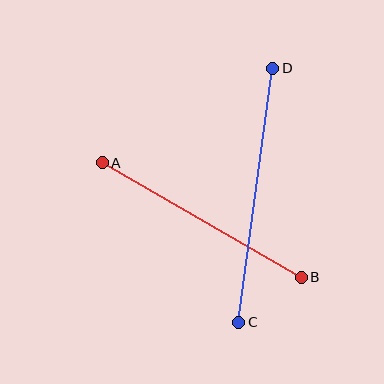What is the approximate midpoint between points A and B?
The midpoint is at approximately (202, 220) pixels.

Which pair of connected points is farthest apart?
Points C and D are farthest apart.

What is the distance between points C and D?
The distance is approximately 256 pixels.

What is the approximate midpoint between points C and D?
The midpoint is at approximately (256, 195) pixels.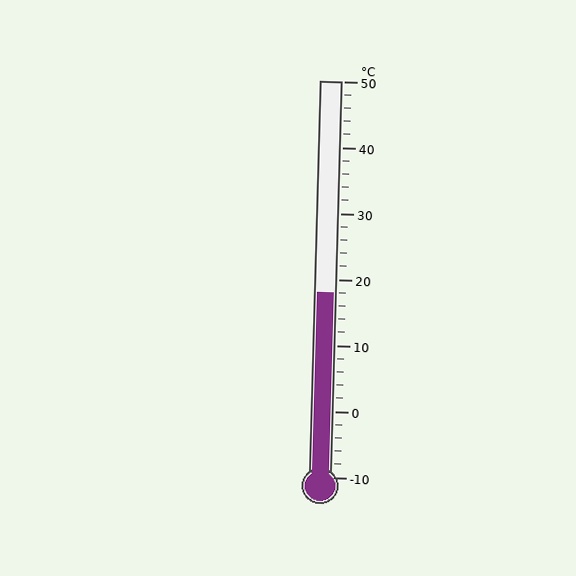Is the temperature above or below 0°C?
The temperature is above 0°C.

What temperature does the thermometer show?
The thermometer shows approximately 18°C.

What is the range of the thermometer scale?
The thermometer scale ranges from -10°C to 50°C.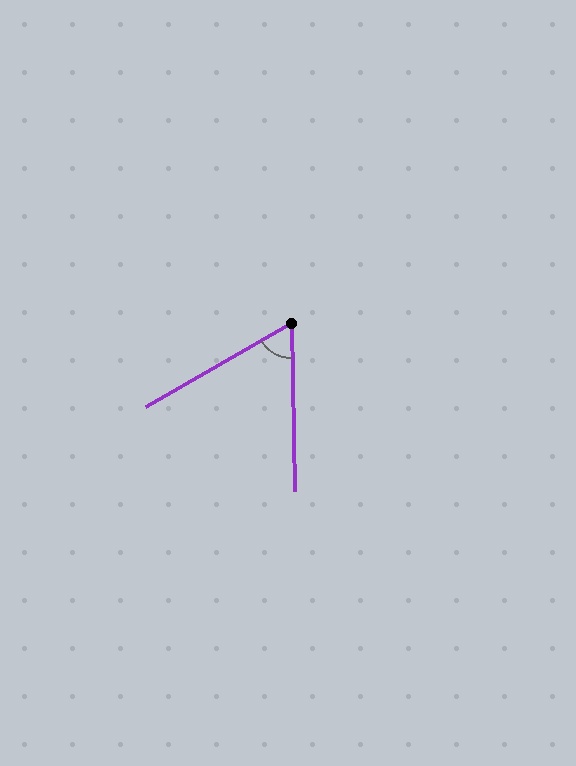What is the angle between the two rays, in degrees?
Approximately 61 degrees.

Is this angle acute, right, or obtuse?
It is acute.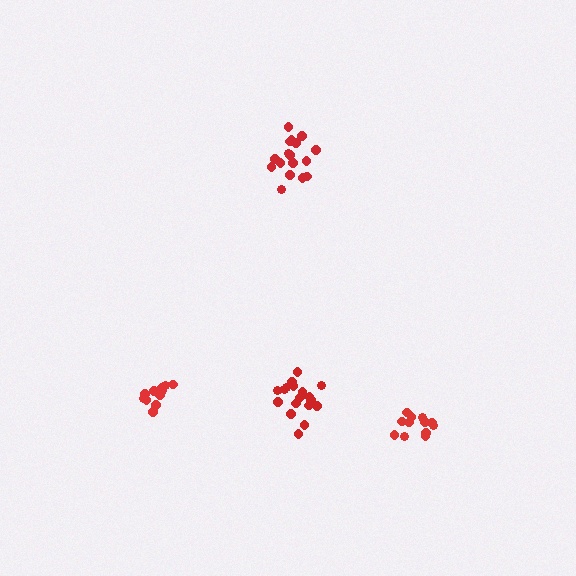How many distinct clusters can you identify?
There are 4 distinct clusters.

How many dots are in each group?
Group 1: 12 dots, Group 2: 18 dots, Group 3: 17 dots, Group 4: 12 dots (59 total).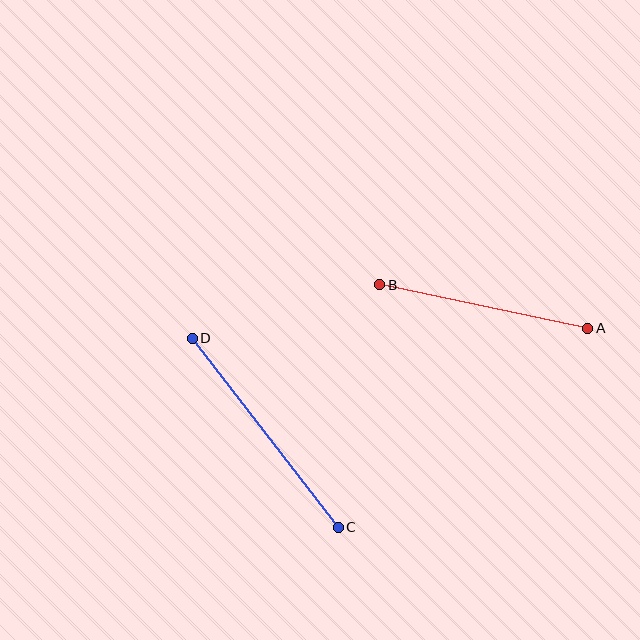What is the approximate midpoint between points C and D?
The midpoint is at approximately (265, 433) pixels.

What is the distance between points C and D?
The distance is approximately 239 pixels.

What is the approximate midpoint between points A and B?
The midpoint is at approximately (484, 307) pixels.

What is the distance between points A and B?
The distance is approximately 213 pixels.